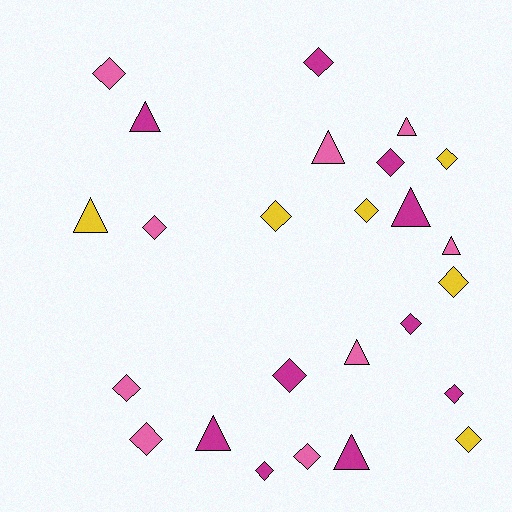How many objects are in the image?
There are 25 objects.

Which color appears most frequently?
Magenta, with 10 objects.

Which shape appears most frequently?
Diamond, with 16 objects.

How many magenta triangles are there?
There are 4 magenta triangles.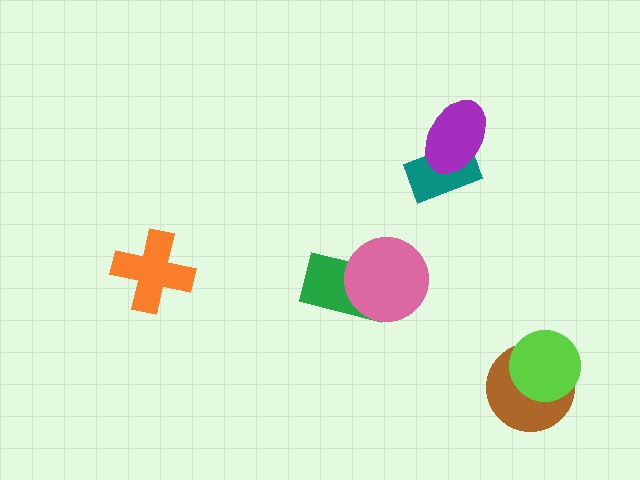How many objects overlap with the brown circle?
1 object overlaps with the brown circle.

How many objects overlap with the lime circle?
1 object overlaps with the lime circle.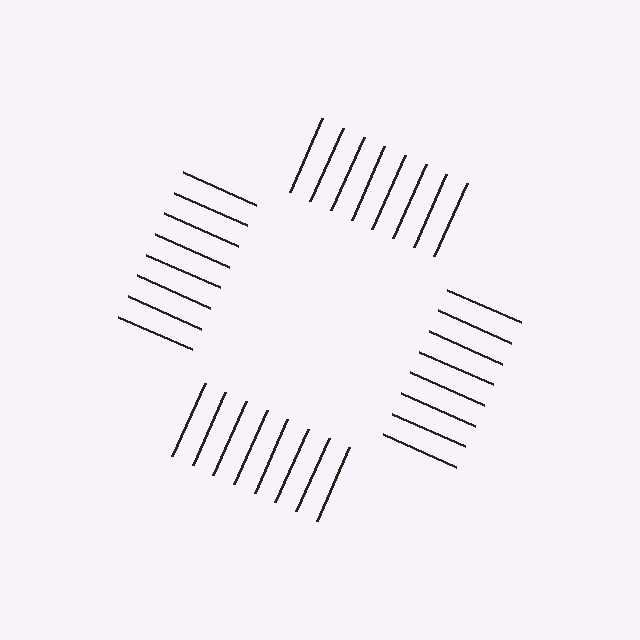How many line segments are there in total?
32 — 8 along each of the 4 edges.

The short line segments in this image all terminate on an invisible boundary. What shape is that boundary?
An illusory square — the line segments terminate on its edges but no continuous stroke is drawn.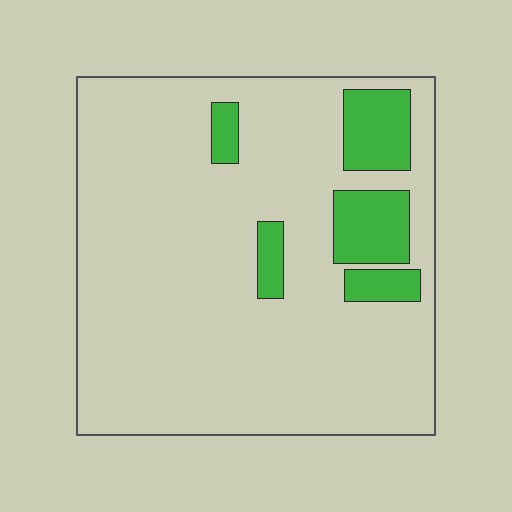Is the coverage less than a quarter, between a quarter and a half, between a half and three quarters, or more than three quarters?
Less than a quarter.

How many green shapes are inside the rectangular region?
5.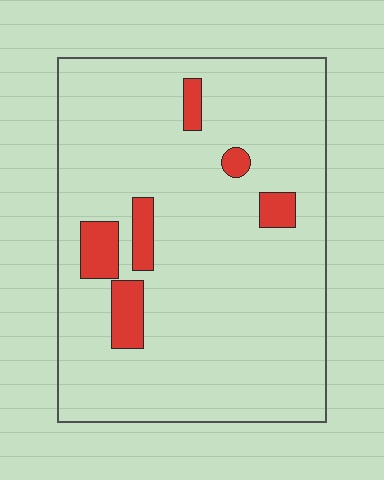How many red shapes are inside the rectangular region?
6.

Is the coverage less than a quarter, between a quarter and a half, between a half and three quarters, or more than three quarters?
Less than a quarter.